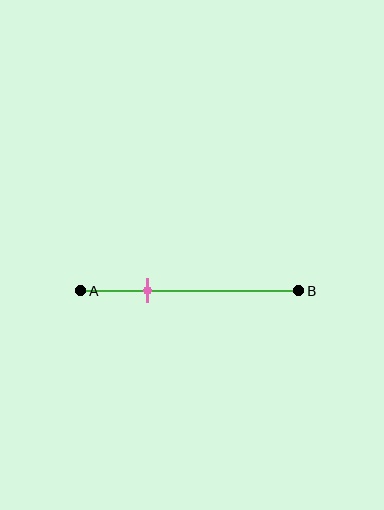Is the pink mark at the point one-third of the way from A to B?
Yes, the mark is approximately at the one-third point.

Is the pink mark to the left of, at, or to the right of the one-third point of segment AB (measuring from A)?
The pink mark is approximately at the one-third point of segment AB.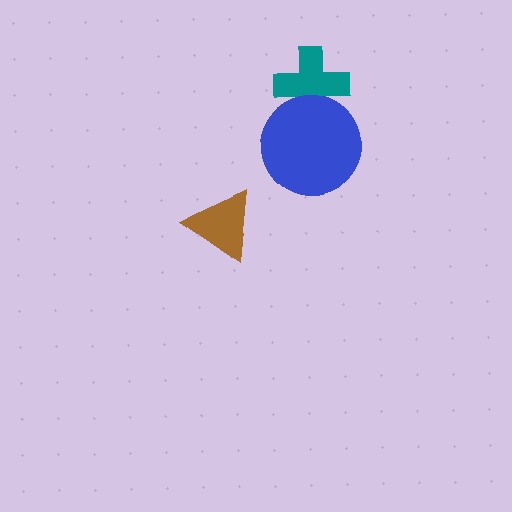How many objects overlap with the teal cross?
1 object overlaps with the teal cross.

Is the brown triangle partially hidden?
No, no other shape covers it.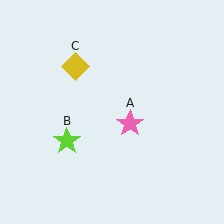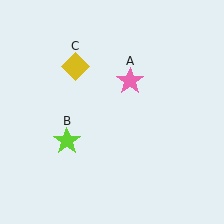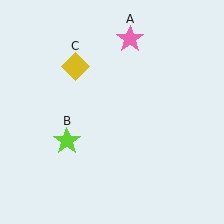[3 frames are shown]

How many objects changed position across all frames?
1 object changed position: pink star (object A).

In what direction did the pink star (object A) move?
The pink star (object A) moved up.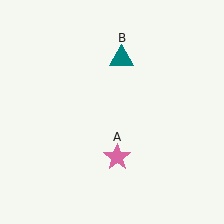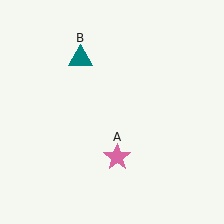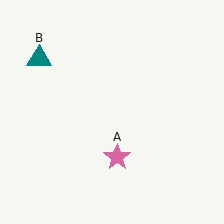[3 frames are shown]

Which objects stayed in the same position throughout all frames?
Pink star (object A) remained stationary.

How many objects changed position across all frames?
1 object changed position: teal triangle (object B).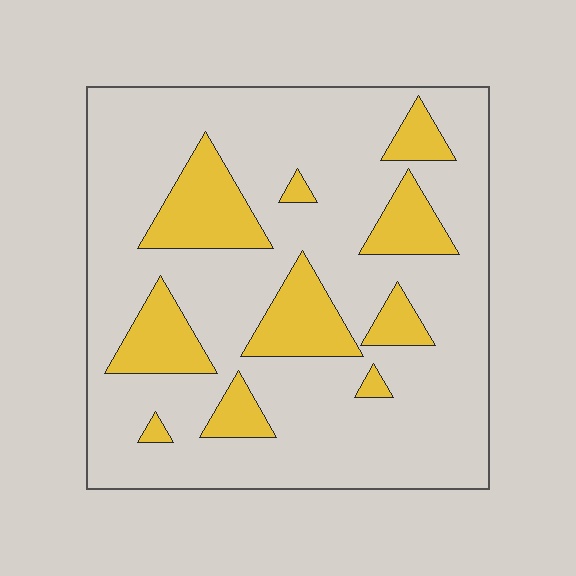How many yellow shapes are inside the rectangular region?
10.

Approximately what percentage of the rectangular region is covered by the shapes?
Approximately 20%.